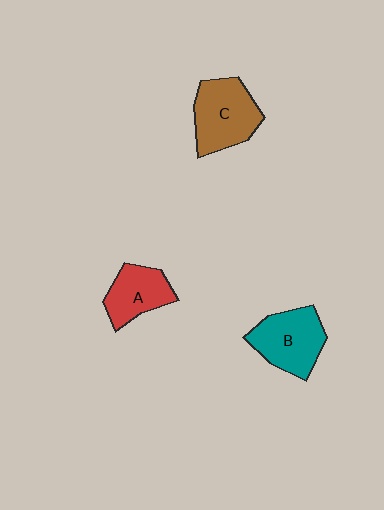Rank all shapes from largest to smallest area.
From largest to smallest: C (brown), B (teal), A (red).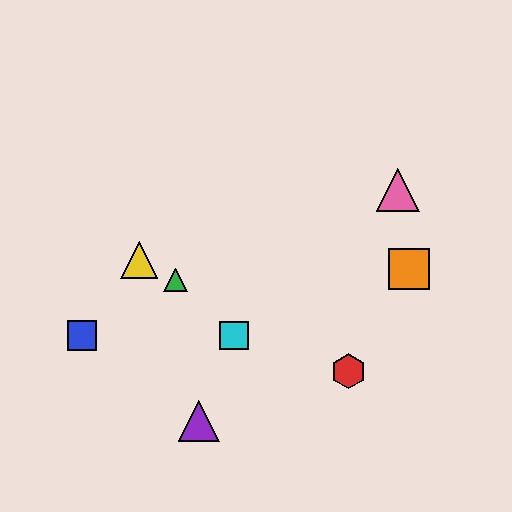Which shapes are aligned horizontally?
The blue square, the cyan square are aligned horizontally.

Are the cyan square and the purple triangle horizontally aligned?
No, the cyan square is at y≈336 and the purple triangle is at y≈421.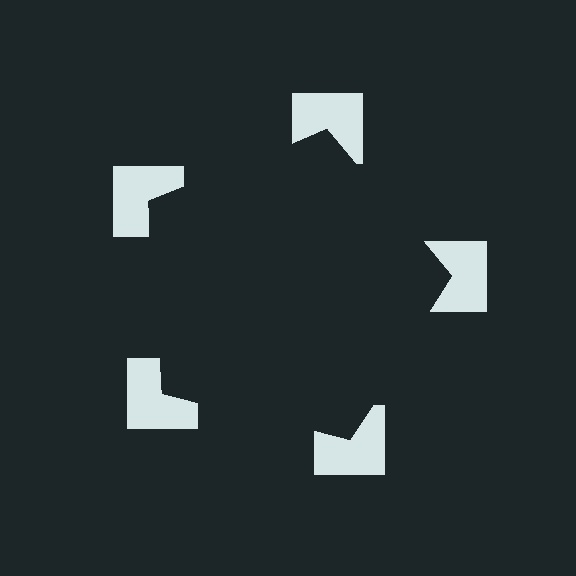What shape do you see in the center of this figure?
An illusory pentagon — its edges are inferred from the aligned wedge cuts in the notched squares, not physically drawn.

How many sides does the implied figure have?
5 sides.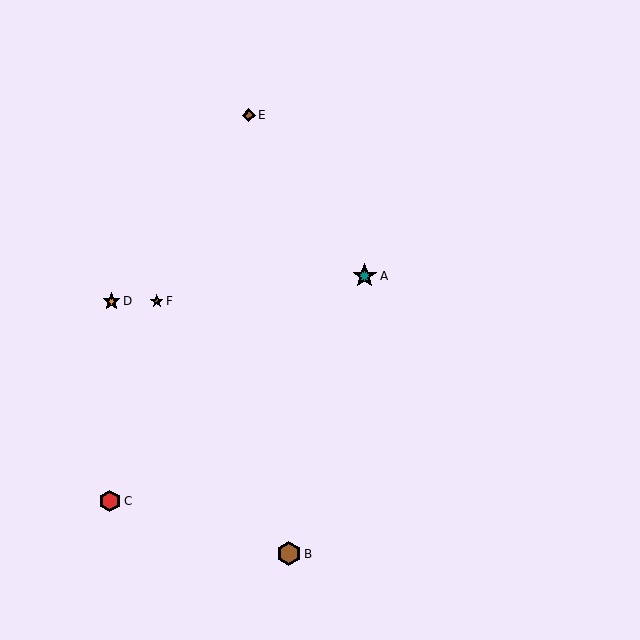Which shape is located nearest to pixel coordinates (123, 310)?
The orange star (labeled D) at (112, 301) is nearest to that location.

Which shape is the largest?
The teal star (labeled A) is the largest.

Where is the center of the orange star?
The center of the orange star is at (112, 301).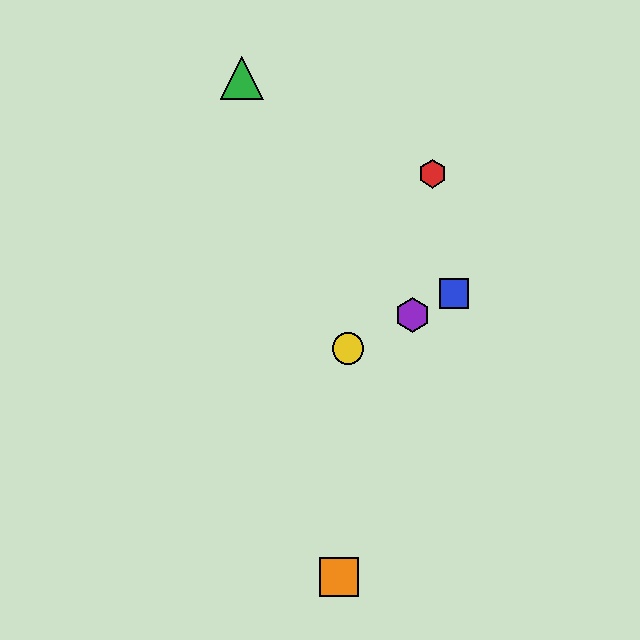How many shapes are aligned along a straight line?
3 shapes (the blue square, the yellow circle, the purple hexagon) are aligned along a straight line.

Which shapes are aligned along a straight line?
The blue square, the yellow circle, the purple hexagon are aligned along a straight line.